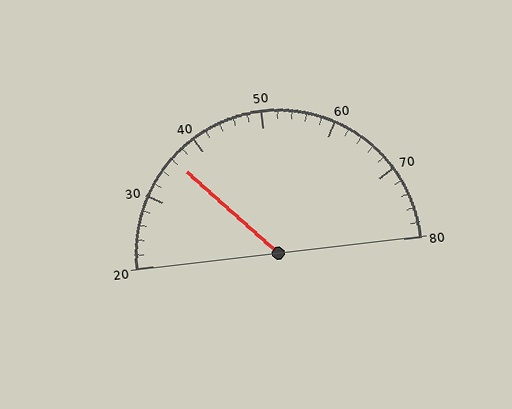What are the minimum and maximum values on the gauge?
The gauge ranges from 20 to 80.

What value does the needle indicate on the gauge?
The needle indicates approximately 36.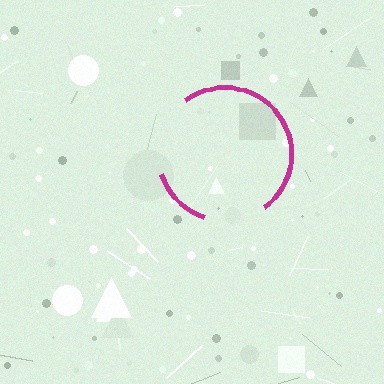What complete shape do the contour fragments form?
The contour fragments form a circle.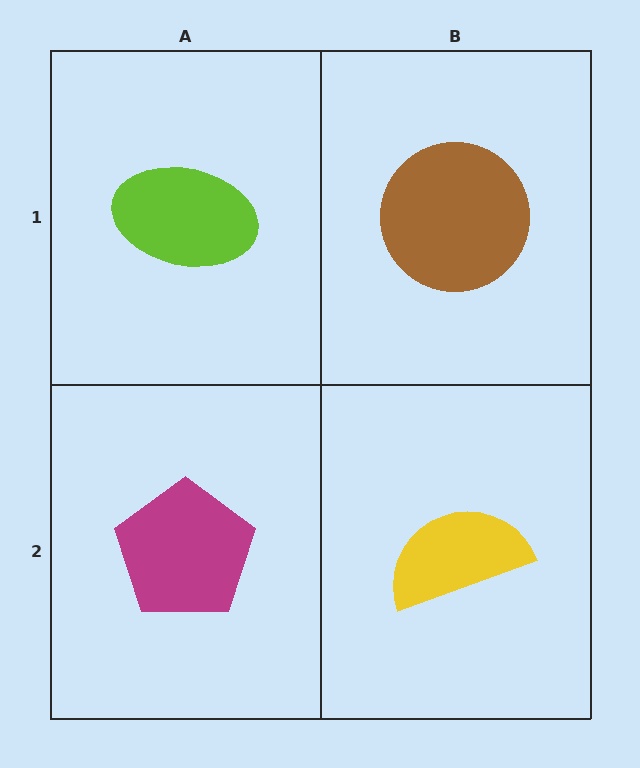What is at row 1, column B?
A brown circle.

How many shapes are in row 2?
2 shapes.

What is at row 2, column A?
A magenta pentagon.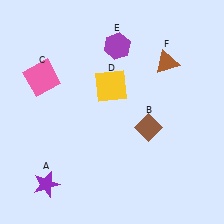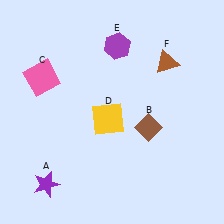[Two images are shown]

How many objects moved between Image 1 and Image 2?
1 object moved between the two images.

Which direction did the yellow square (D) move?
The yellow square (D) moved down.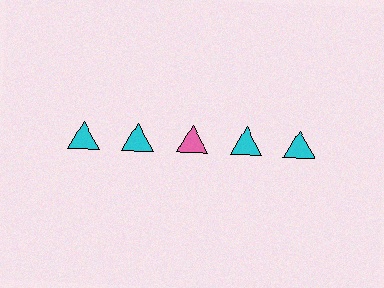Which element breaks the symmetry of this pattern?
The pink triangle in the top row, center column breaks the symmetry. All other shapes are cyan triangles.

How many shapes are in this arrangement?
There are 5 shapes arranged in a grid pattern.